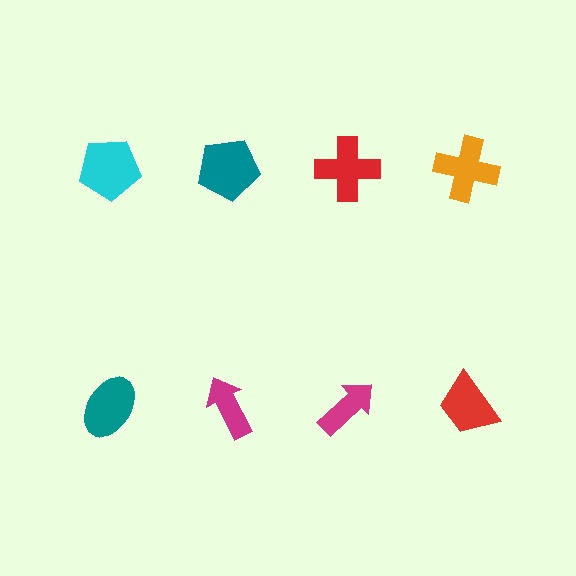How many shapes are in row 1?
4 shapes.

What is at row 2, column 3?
A magenta arrow.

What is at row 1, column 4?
An orange cross.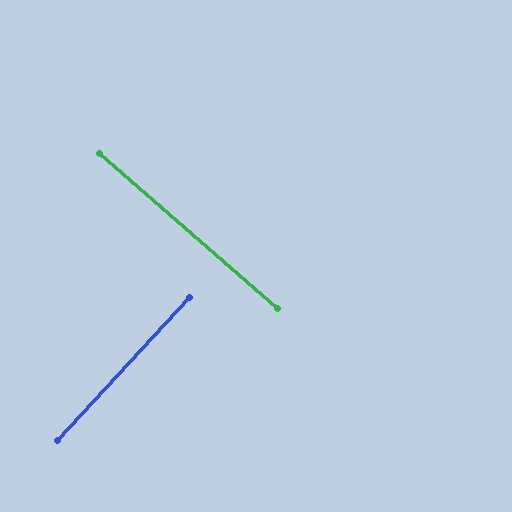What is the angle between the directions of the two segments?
Approximately 88 degrees.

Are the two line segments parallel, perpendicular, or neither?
Perpendicular — they meet at approximately 88°.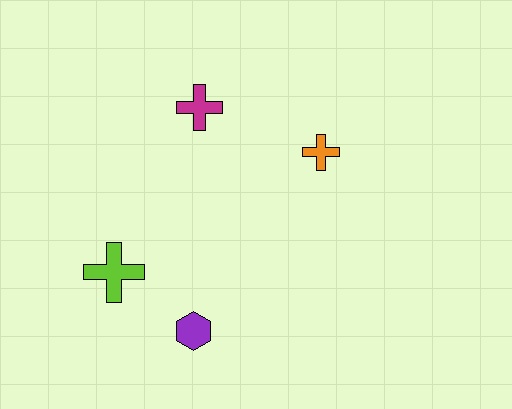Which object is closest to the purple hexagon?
The lime cross is closest to the purple hexagon.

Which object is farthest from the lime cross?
The orange cross is farthest from the lime cross.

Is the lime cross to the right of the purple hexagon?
No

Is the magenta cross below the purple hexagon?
No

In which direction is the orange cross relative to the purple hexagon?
The orange cross is above the purple hexagon.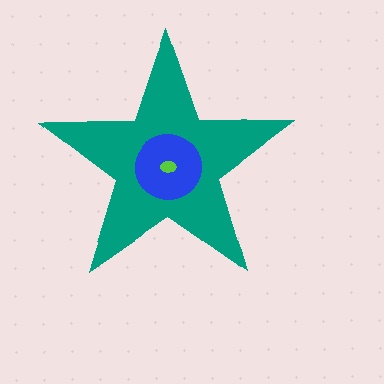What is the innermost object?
The lime ellipse.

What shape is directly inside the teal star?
The blue circle.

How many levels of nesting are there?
3.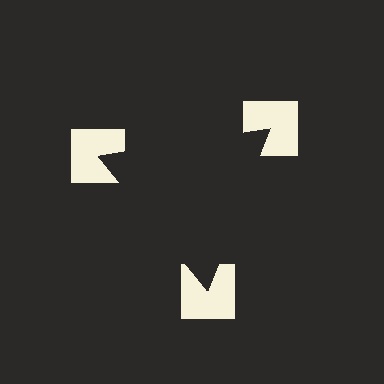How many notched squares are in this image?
There are 3 — one at each vertex of the illusory triangle.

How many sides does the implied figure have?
3 sides.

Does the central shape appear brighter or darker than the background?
It typically appears slightly darker than the background, even though no actual brightness change is drawn.